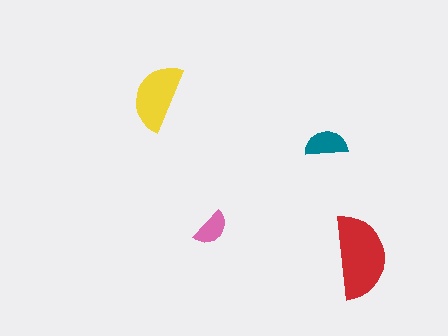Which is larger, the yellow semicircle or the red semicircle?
The red one.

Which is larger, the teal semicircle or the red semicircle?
The red one.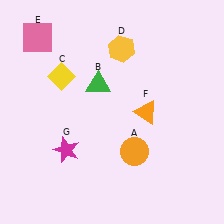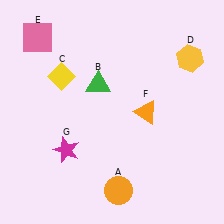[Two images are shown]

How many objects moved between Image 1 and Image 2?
2 objects moved between the two images.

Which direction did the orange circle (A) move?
The orange circle (A) moved down.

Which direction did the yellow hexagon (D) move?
The yellow hexagon (D) moved right.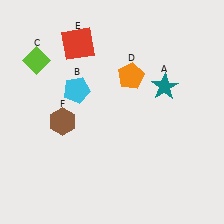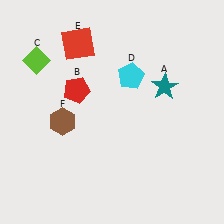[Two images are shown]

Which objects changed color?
B changed from cyan to red. D changed from orange to cyan.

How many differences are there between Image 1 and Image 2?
There are 2 differences between the two images.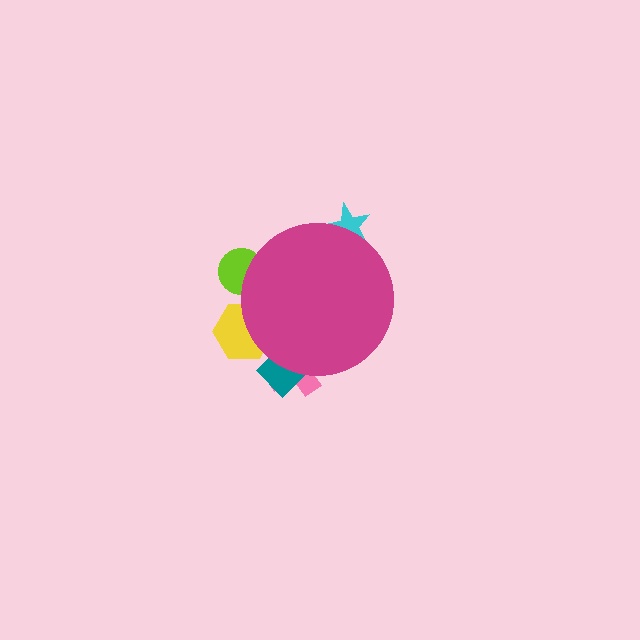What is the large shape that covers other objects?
A magenta circle.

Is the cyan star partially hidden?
Yes, the cyan star is partially hidden behind the magenta circle.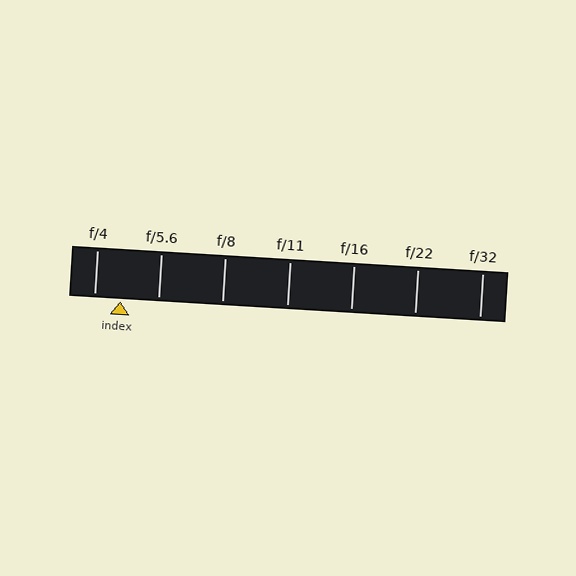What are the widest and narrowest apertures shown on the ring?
The widest aperture shown is f/4 and the narrowest is f/32.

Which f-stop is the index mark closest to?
The index mark is closest to f/4.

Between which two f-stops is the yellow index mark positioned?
The index mark is between f/4 and f/5.6.